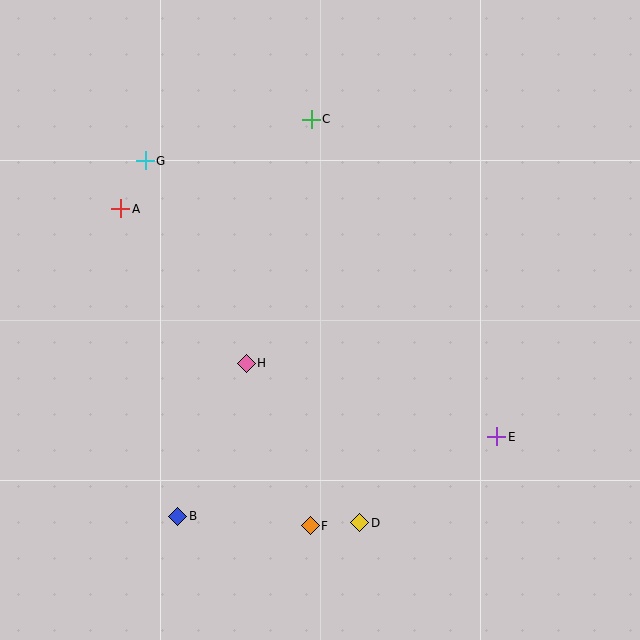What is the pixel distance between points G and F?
The distance between G and F is 400 pixels.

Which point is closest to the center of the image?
Point H at (246, 363) is closest to the center.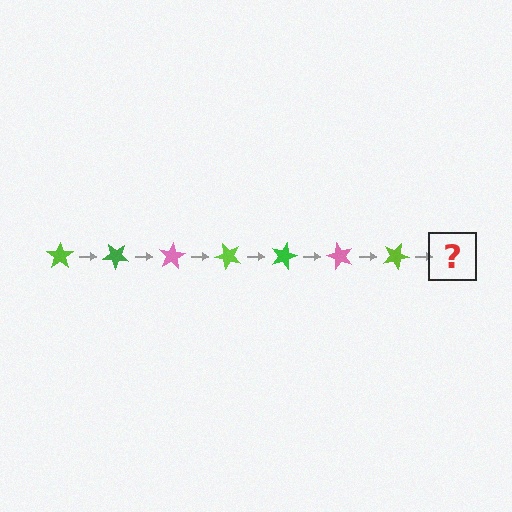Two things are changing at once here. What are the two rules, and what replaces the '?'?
The two rules are that it rotates 40 degrees each step and the color cycles through lime, green, and pink. The '?' should be a green star, rotated 280 degrees from the start.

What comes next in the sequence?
The next element should be a green star, rotated 280 degrees from the start.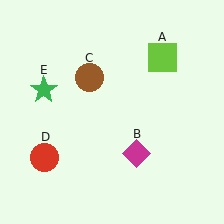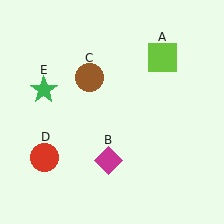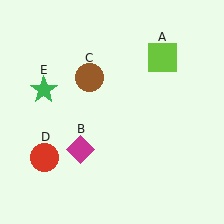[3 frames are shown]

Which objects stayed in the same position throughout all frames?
Lime square (object A) and brown circle (object C) and red circle (object D) and green star (object E) remained stationary.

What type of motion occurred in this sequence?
The magenta diamond (object B) rotated clockwise around the center of the scene.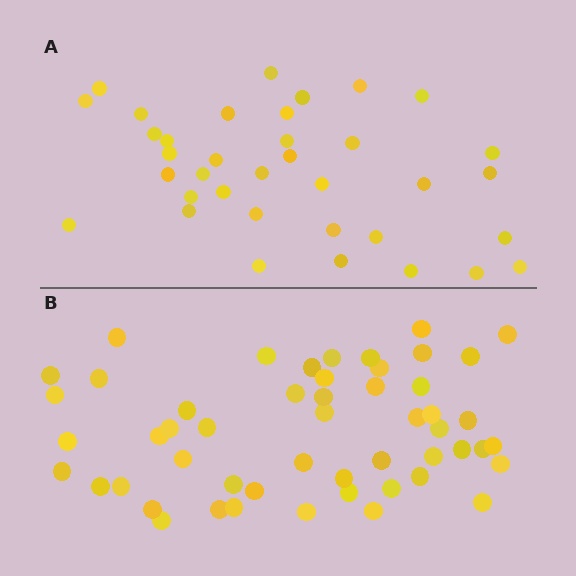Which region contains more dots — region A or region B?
Region B (the bottom region) has more dots.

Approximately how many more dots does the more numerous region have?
Region B has approximately 15 more dots than region A.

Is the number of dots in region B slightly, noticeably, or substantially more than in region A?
Region B has noticeably more, but not dramatically so. The ratio is roughly 1.4 to 1.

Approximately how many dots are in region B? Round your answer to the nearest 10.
About 50 dots. (The exact count is 52, which rounds to 50.)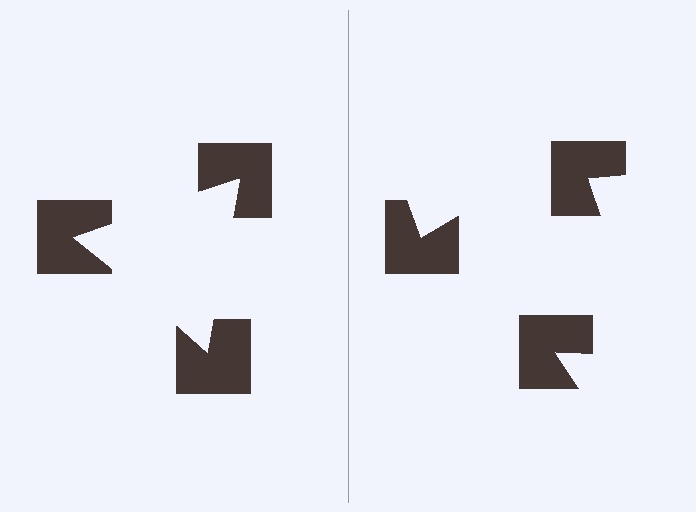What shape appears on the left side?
An illusory triangle.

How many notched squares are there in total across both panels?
6 — 3 on each side.